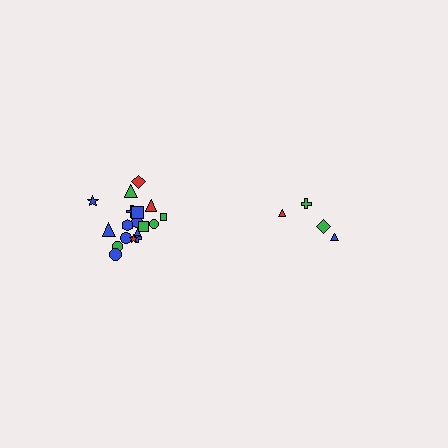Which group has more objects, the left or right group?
The left group.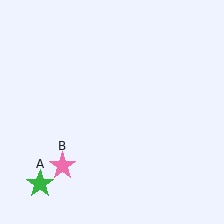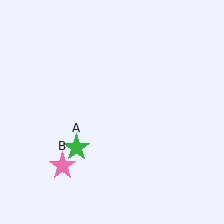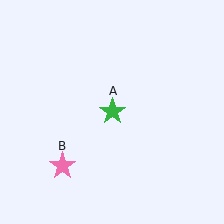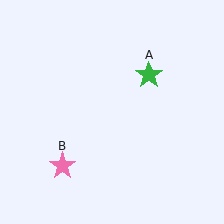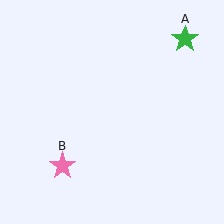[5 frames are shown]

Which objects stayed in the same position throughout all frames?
Pink star (object B) remained stationary.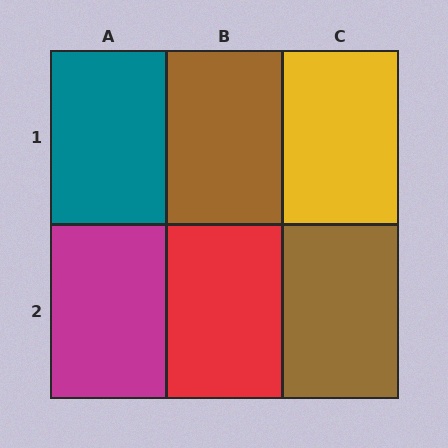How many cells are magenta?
1 cell is magenta.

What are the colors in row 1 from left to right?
Teal, brown, yellow.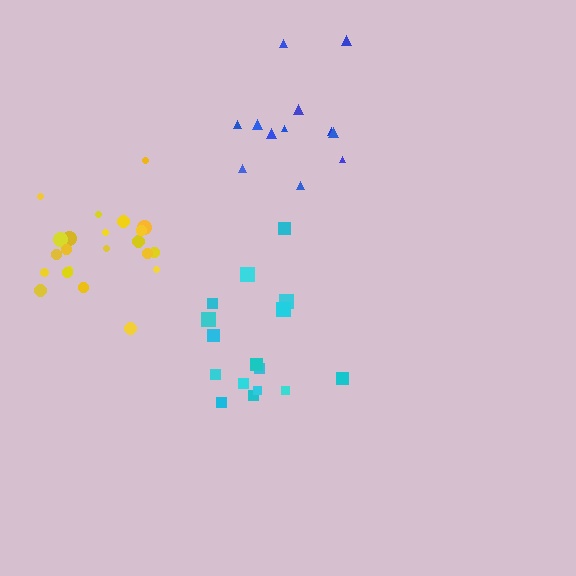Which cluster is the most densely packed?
Yellow.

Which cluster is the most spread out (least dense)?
Blue.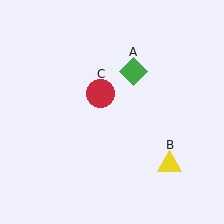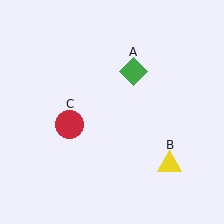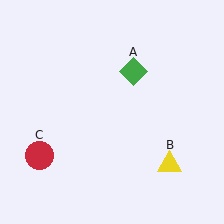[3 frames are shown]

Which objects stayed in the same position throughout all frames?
Green diamond (object A) and yellow triangle (object B) remained stationary.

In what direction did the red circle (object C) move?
The red circle (object C) moved down and to the left.